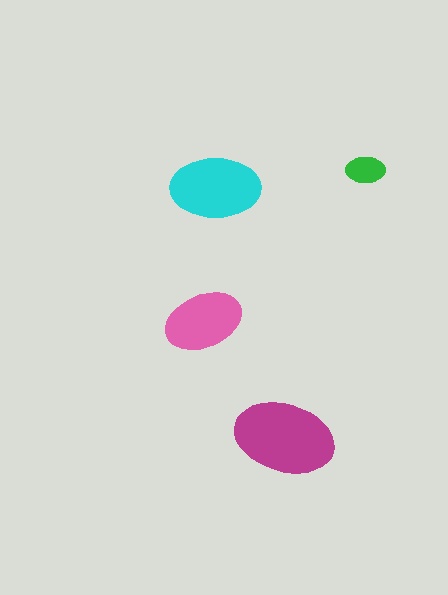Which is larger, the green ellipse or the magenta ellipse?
The magenta one.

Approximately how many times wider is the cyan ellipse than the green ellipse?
About 2.5 times wider.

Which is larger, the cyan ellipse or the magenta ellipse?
The magenta one.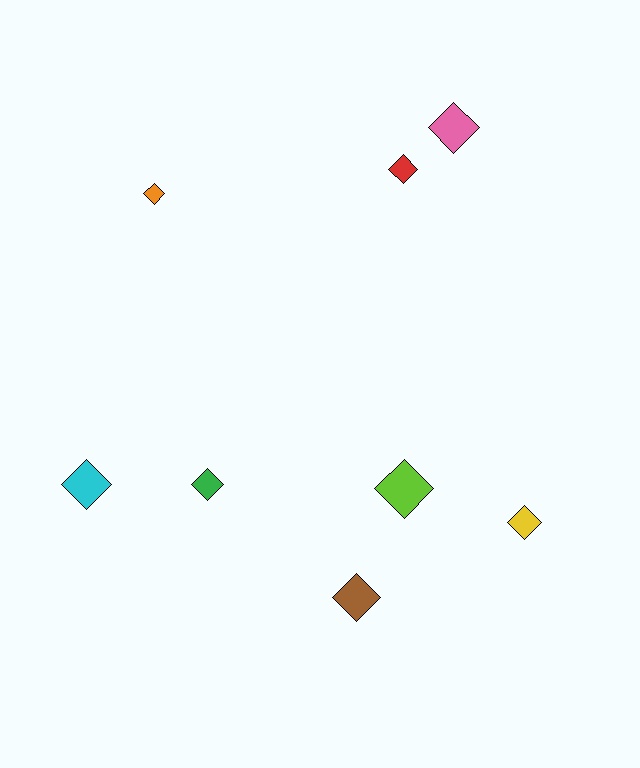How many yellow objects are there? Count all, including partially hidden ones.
There is 1 yellow object.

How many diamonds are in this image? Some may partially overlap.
There are 8 diamonds.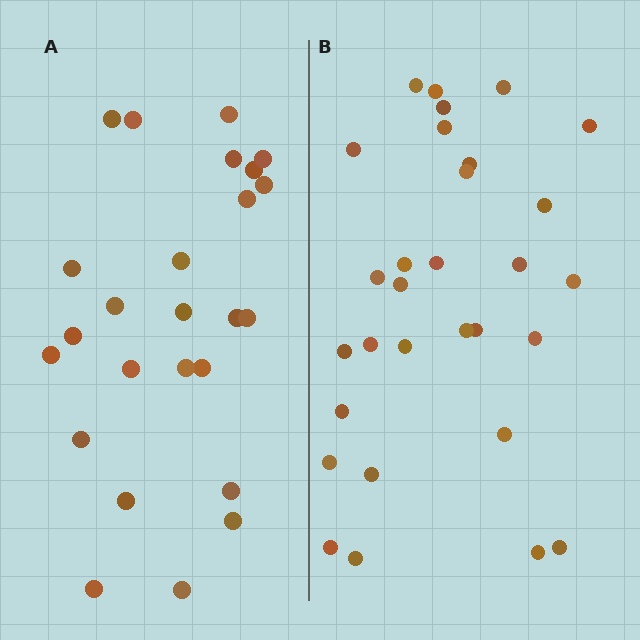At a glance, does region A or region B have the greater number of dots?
Region B (the right region) has more dots.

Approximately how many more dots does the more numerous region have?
Region B has about 5 more dots than region A.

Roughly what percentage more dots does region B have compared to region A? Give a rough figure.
About 20% more.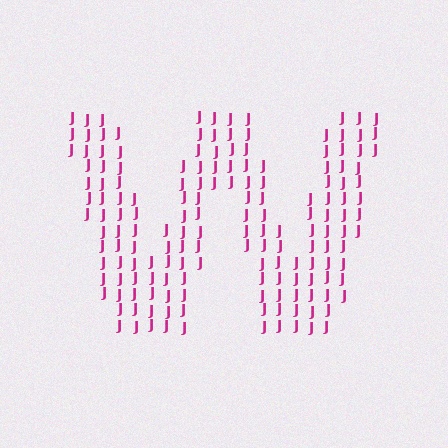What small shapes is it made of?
It is made of small letter J's.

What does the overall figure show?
The overall figure shows the letter W.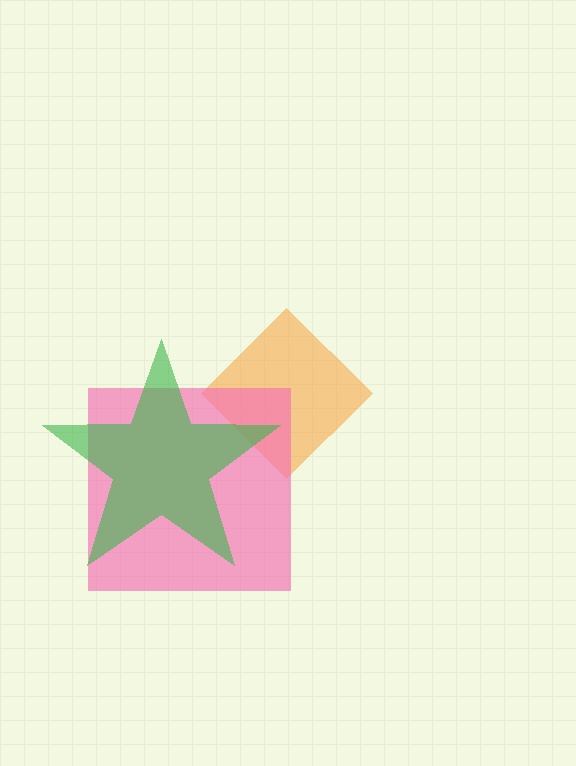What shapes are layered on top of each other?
The layered shapes are: an orange diamond, a pink square, a green star.